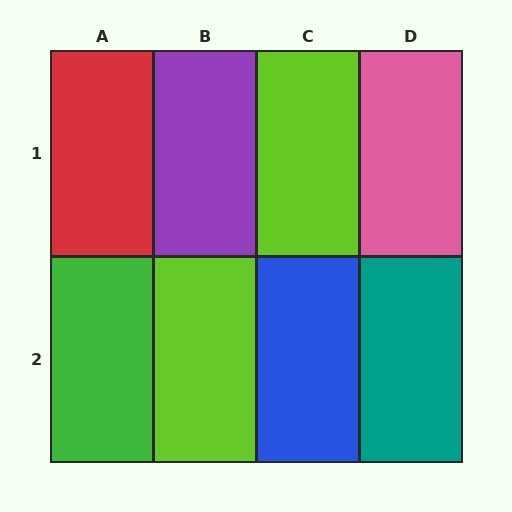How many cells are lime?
2 cells are lime.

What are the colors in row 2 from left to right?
Green, lime, blue, teal.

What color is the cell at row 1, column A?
Red.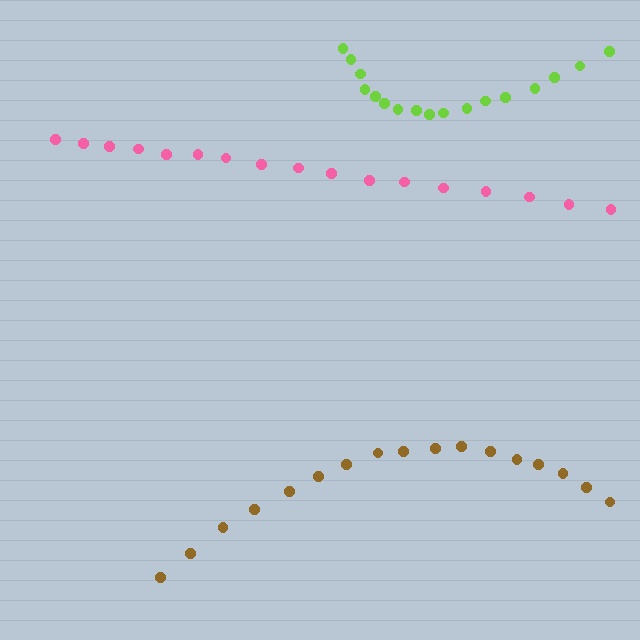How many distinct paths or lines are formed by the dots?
There are 3 distinct paths.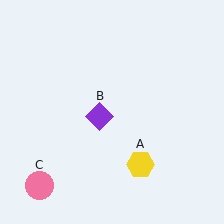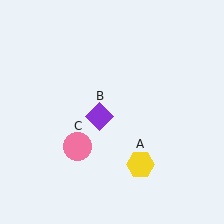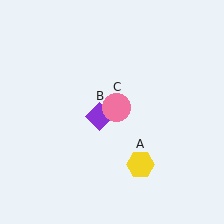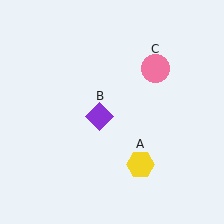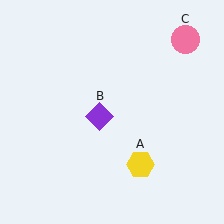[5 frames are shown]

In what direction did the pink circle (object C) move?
The pink circle (object C) moved up and to the right.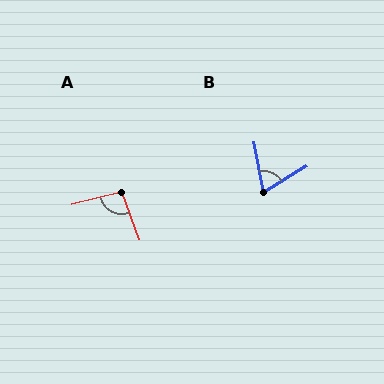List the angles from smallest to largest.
B (69°), A (96°).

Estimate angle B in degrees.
Approximately 69 degrees.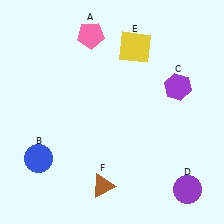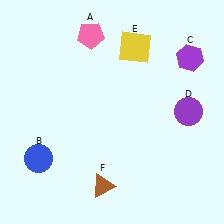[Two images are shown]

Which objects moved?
The objects that moved are: the purple hexagon (C), the purple circle (D).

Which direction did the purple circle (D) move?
The purple circle (D) moved up.